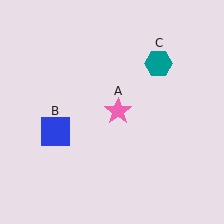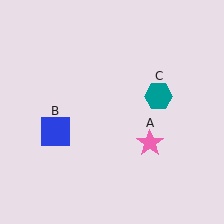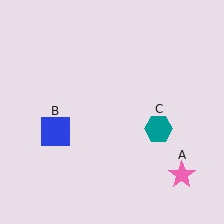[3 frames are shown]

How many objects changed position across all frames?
2 objects changed position: pink star (object A), teal hexagon (object C).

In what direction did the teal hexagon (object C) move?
The teal hexagon (object C) moved down.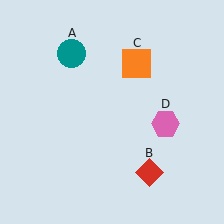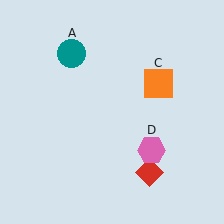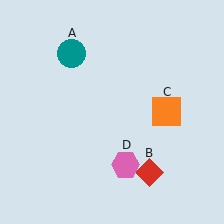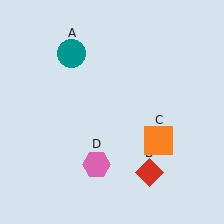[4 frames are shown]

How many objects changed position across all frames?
2 objects changed position: orange square (object C), pink hexagon (object D).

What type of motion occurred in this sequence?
The orange square (object C), pink hexagon (object D) rotated clockwise around the center of the scene.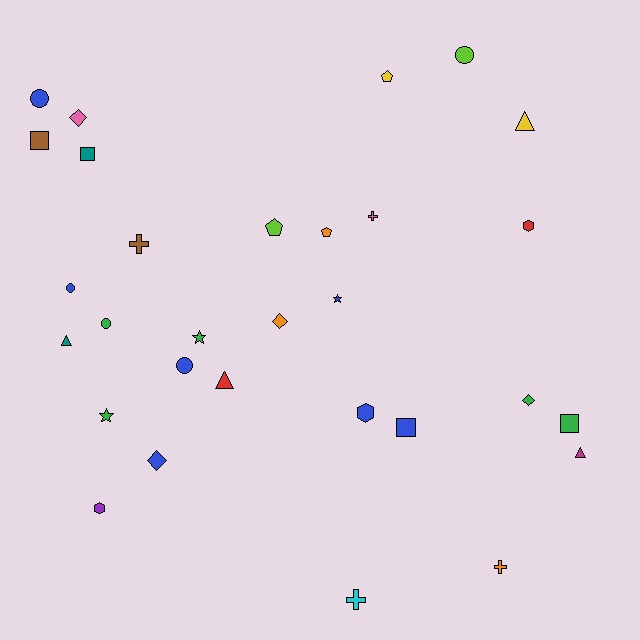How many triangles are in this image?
There are 4 triangles.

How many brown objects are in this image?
There are 2 brown objects.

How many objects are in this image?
There are 30 objects.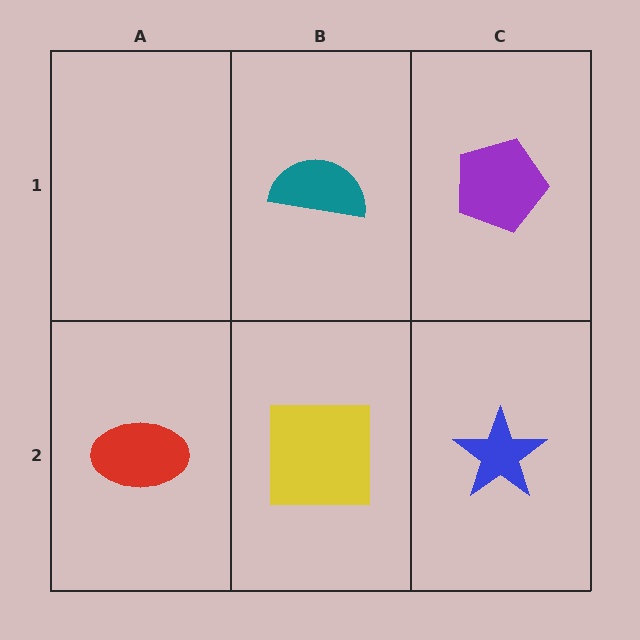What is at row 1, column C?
A purple pentagon.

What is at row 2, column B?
A yellow square.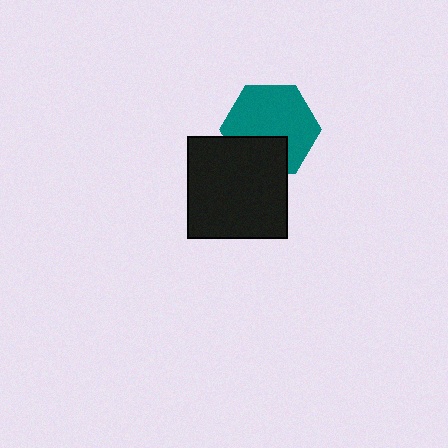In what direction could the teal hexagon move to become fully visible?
The teal hexagon could move up. That would shift it out from behind the black rectangle entirely.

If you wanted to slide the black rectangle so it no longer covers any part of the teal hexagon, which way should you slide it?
Slide it down — that is the most direct way to separate the two shapes.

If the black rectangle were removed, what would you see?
You would see the complete teal hexagon.